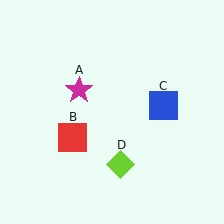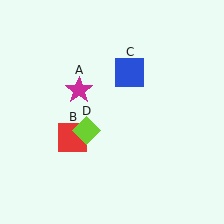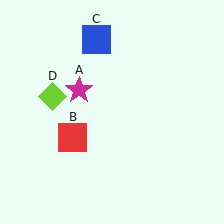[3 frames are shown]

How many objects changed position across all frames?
2 objects changed position: blue square (object C), lime diamond (object D).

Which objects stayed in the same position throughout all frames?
Magenta star (object A) and red square (object B) remained stationary.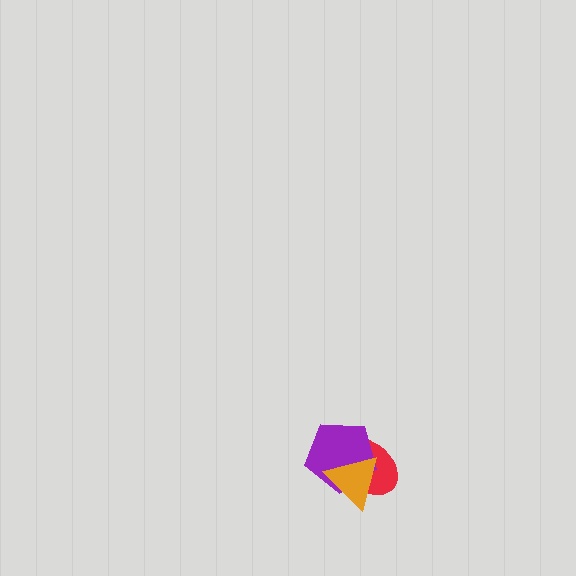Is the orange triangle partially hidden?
No, no other shape covers it.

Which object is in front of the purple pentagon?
The orange triangle is in front of the purple pentagon.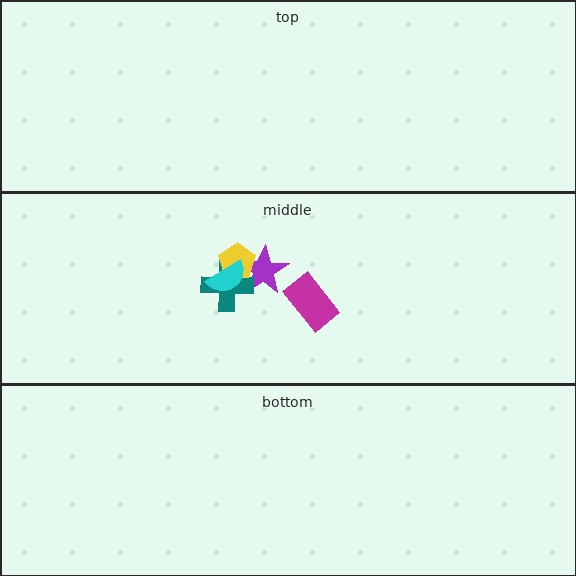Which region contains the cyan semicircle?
The middle region.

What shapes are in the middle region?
The purple star, the teal cross, the magenta rectangle, the yellow pentagon, the cyan semicircle.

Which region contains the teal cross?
The middle region.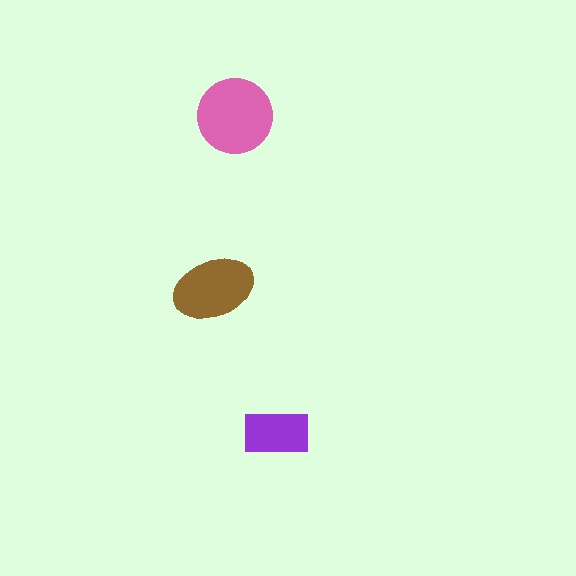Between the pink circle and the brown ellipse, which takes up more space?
The pink circle.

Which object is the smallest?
The purple rectangle.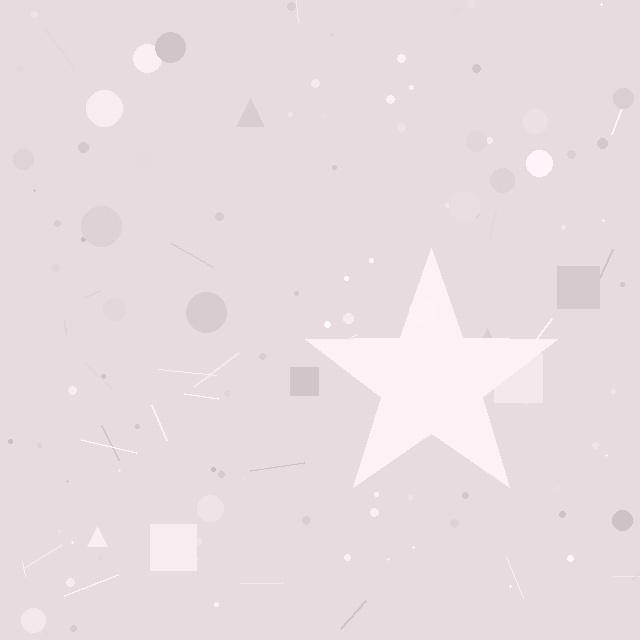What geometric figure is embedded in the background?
A star is embedded in the background.